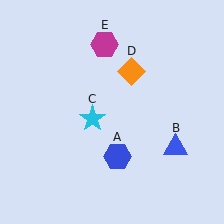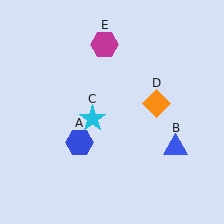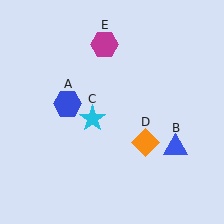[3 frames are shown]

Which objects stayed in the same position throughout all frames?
Blue triangle (object B) and cyan star (object C) and magenta hexagon (object E) remained stationary.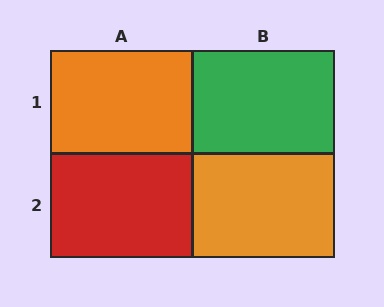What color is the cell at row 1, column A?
Orange.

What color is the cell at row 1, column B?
Green.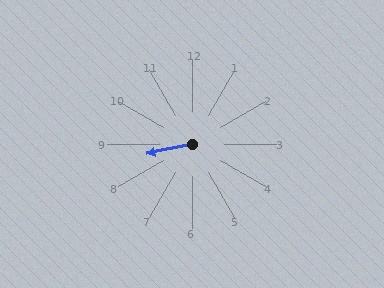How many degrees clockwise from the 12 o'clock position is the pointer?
Approximately 258 degrees.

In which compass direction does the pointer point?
West.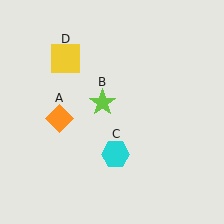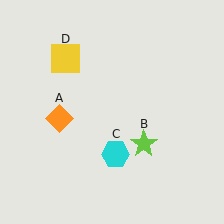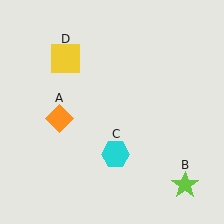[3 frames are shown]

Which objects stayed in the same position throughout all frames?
Orange diamond (object A) and cyan hexagon (object C) and yellow square (object D) remained stationary.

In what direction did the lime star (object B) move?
The lime star (object B) moved down and to the right.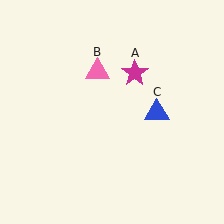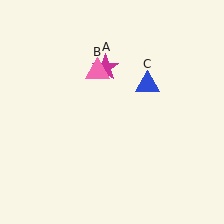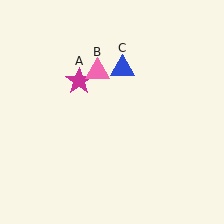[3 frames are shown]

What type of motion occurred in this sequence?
The magenta star (object A), blue triangle (object C) rotated counterclockwise around the center of the scene.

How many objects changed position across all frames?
2 objects changed position: magenta star (object A), blue triangle (object C).